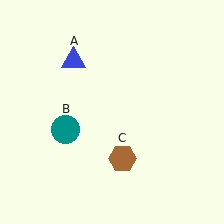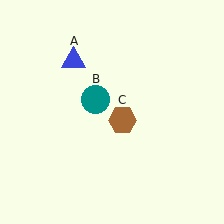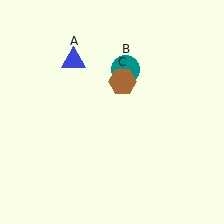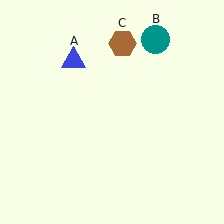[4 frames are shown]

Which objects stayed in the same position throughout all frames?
Blue triangle (object A) remained stationary.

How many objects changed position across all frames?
2 objects changed position: teal circle (object B), brown hexagon (object C).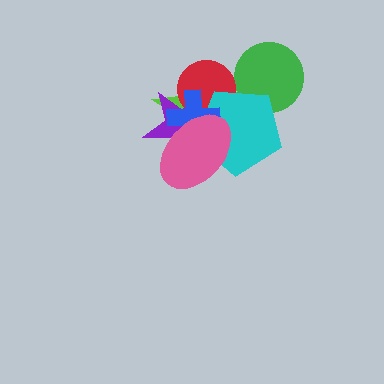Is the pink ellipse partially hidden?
No, no other shape covers it.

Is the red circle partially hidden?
Yes, it is partially covered by another shape.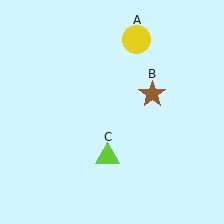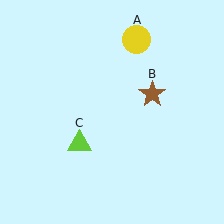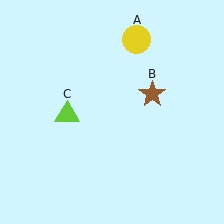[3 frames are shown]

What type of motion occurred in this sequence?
The lime triangle (object C) rotated clockwise around the center of the scene.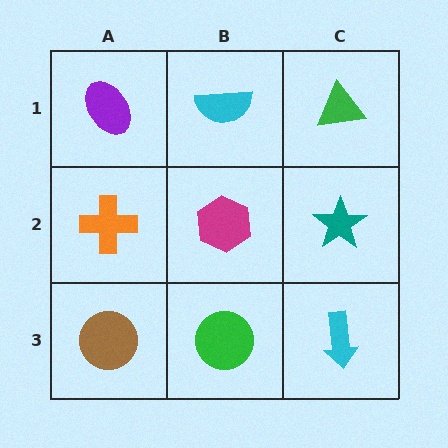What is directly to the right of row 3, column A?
A green circle.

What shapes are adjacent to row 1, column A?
An orange cross (row 2, column A), a cyan semicircle (row 1, column B).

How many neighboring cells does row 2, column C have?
3.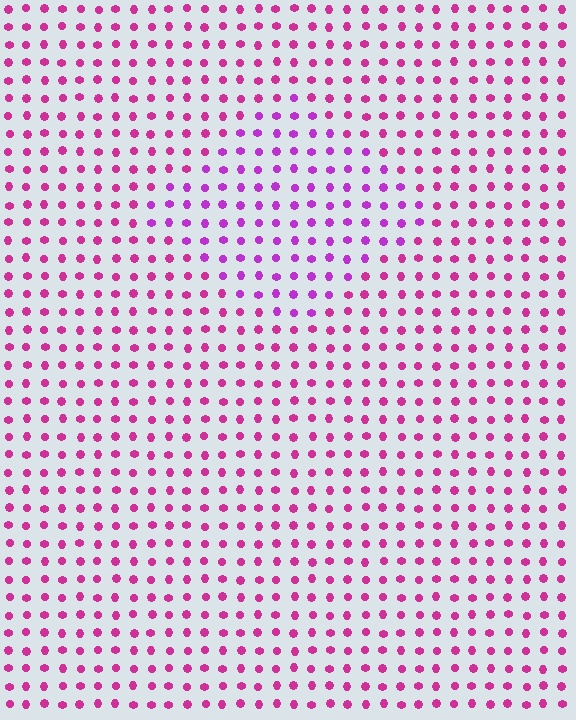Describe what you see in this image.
The image is filled with small magenta elements in a uniform arrangement. A diamond-shaped region is visible where the elements are tinted to a slightly different hue, forming a subtle color boundary.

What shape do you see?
I see a diamond.